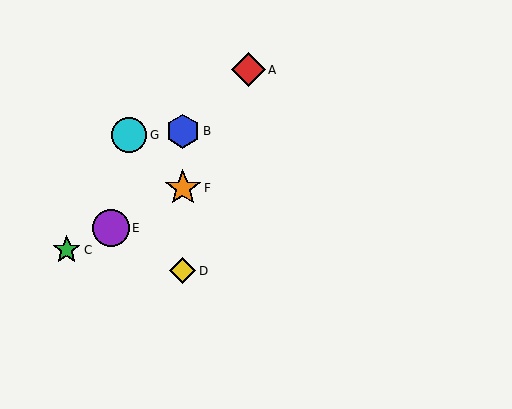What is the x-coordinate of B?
Object B is at x≈183.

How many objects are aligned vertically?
3 objects (B, D, F) are aligned vertically.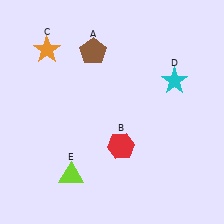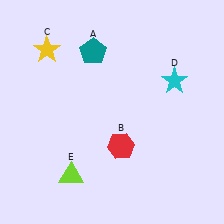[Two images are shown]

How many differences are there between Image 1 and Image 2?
There are 2 differences between the two images.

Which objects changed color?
A changed from brown to teal. C changed from orange to yellow.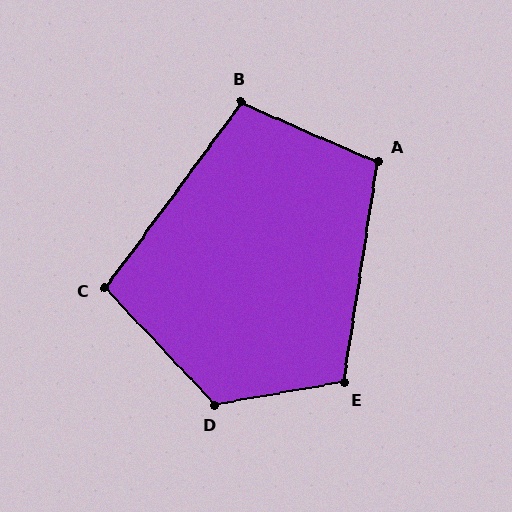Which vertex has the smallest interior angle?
C, at approximately 100 degrees.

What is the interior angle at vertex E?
Approximately 108 degrees (obtuse).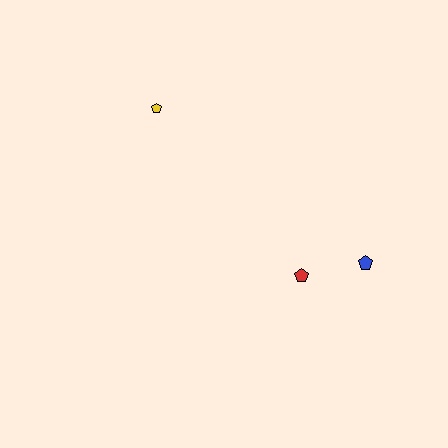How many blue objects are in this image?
There is 1 blue object.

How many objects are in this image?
There are 3 objects.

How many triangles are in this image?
There are no triangles.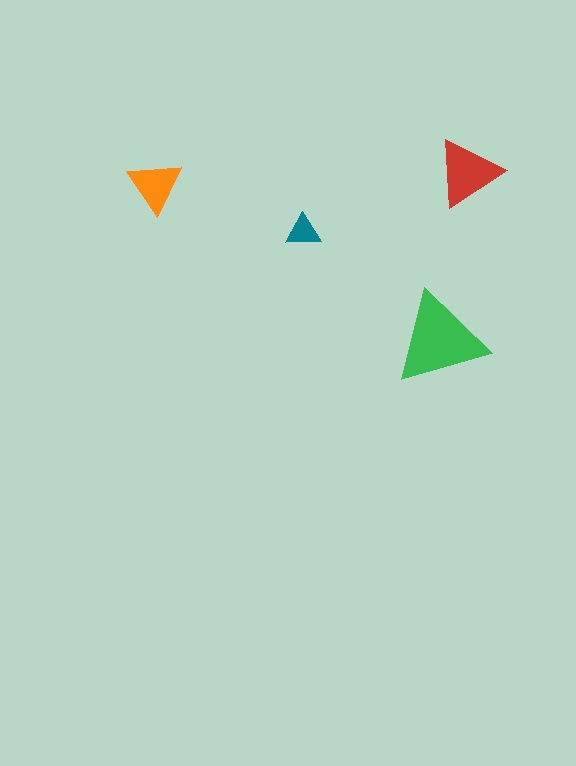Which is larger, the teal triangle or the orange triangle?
The orange one.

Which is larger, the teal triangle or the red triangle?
The red one.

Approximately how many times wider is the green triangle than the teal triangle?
About 2.5 times wider.